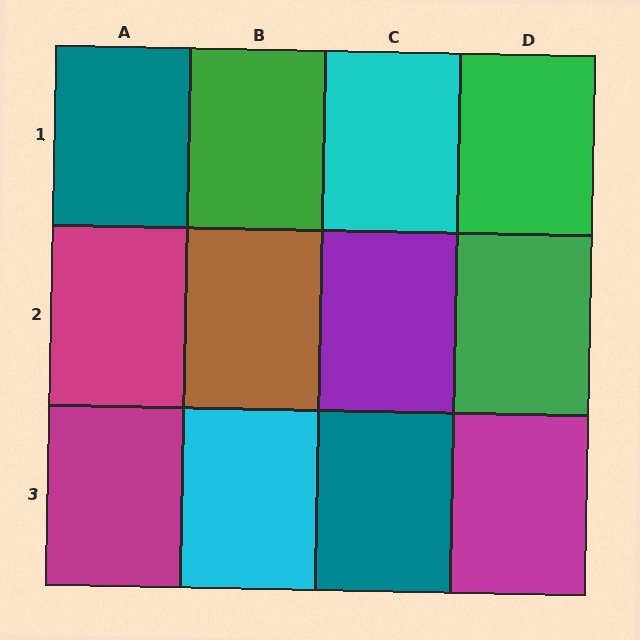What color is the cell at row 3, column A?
Magenta.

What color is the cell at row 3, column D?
Magenta.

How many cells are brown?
1 cell is brown.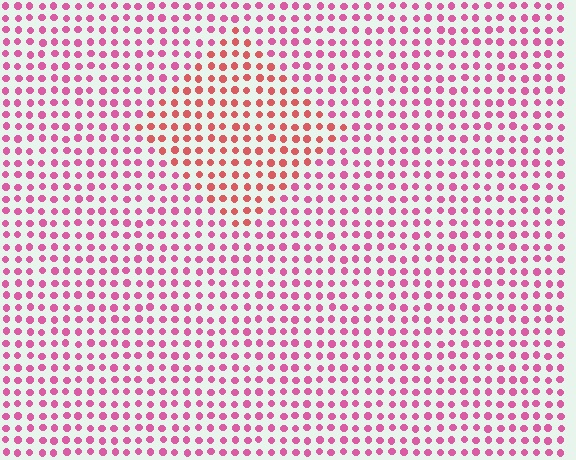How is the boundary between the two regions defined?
The boundary is defined purely by a slight shift in hue (about 32 degrees). Spacing, size, and orientation are identical on both sides.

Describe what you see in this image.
The image is filled with small pink elements in a uniform arrangement. A diamond-shaped region is visible where the elements are tinted to a slightly different hue, forming a subtle color boundary.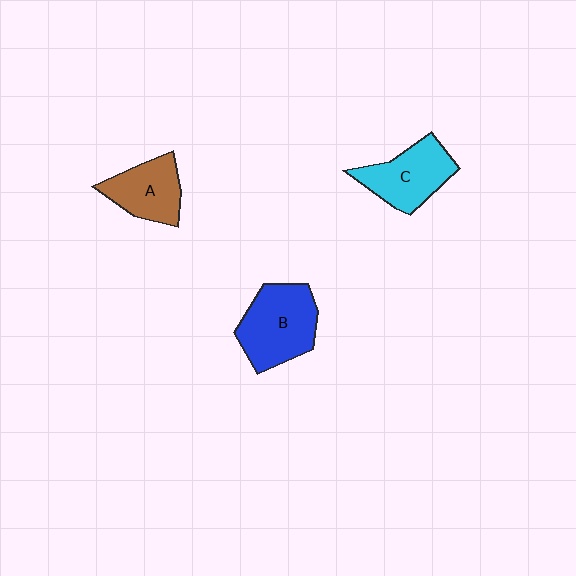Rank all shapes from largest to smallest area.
From largest to smallest: B (blue), C (cyan), A (brown).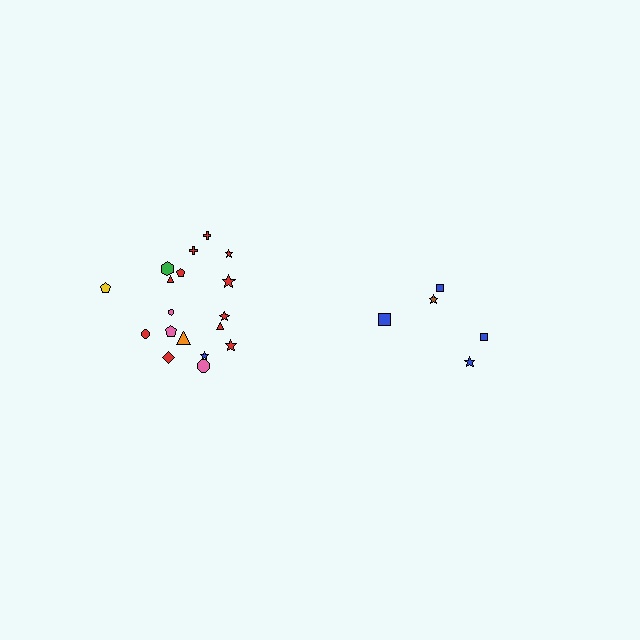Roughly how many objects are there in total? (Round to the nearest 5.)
Roughly 25 objects in total.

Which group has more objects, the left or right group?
The left group.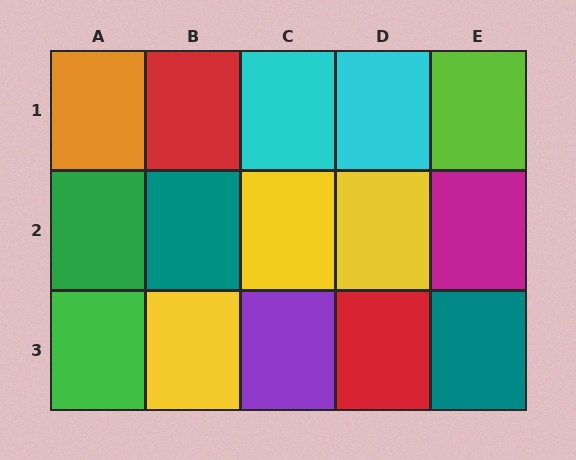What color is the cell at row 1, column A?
Orange.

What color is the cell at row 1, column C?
Cyan.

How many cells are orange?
1 cell is orange.